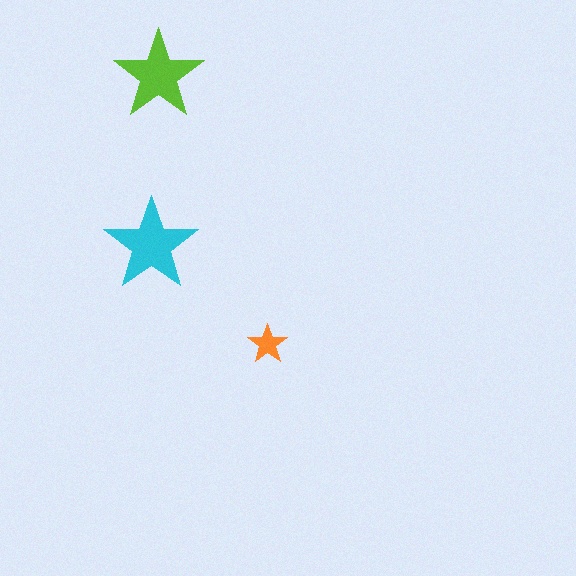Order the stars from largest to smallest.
the cyan one, the lime one, the orange one.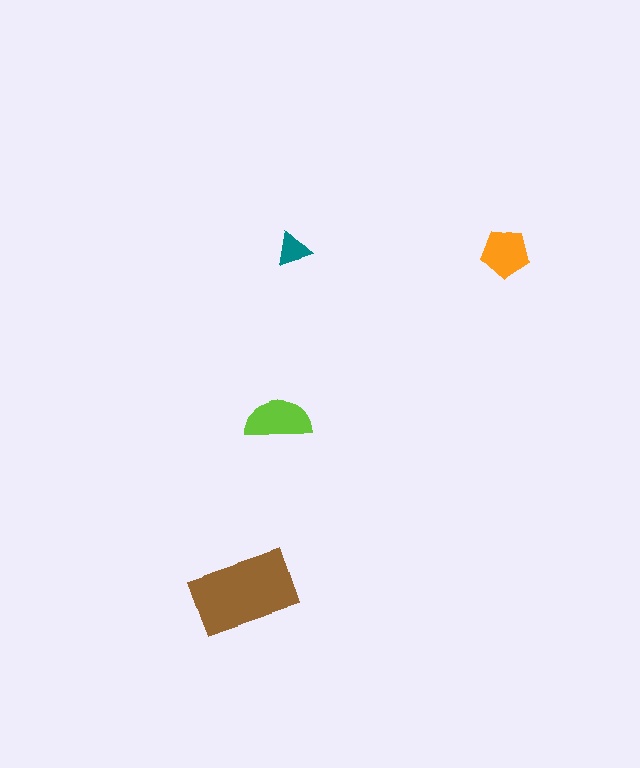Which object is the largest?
The brown rectangle.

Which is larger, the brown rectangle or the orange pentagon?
The brown rectangle.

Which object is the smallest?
The teal triangle.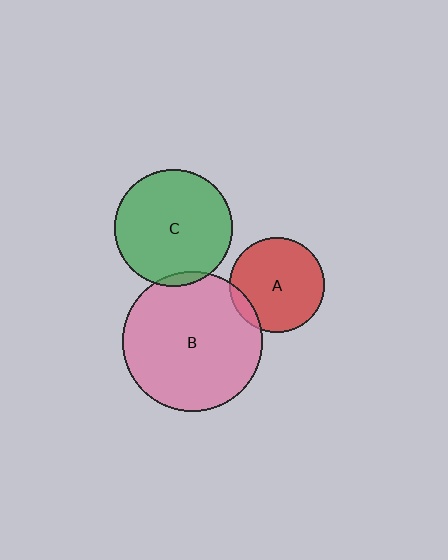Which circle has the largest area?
Circle B (pink).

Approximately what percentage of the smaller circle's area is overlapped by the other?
Approximately 10%.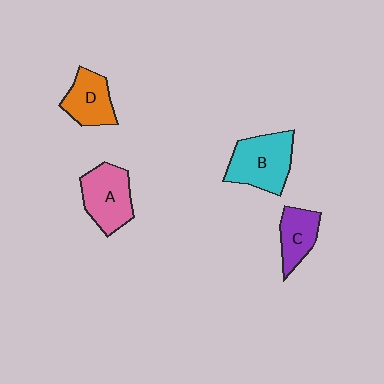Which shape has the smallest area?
Shape C (purple).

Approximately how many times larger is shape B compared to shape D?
Approximately 1.4 times.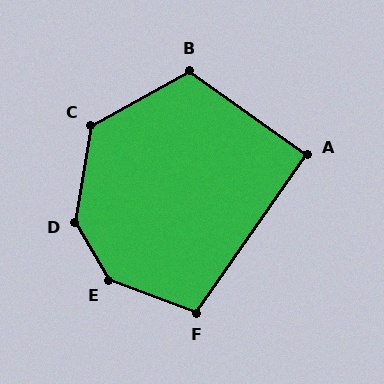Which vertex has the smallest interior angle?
A, at approximately 90 degrees.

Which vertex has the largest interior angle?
E, at approximately 141 degrees.